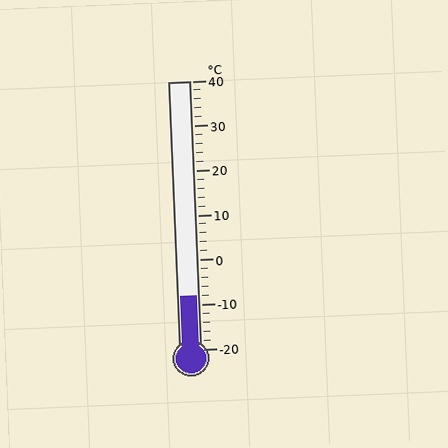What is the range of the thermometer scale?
The thermometer scale ranges from -20°C to 40°C.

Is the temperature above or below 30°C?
The temperature is below 30°C.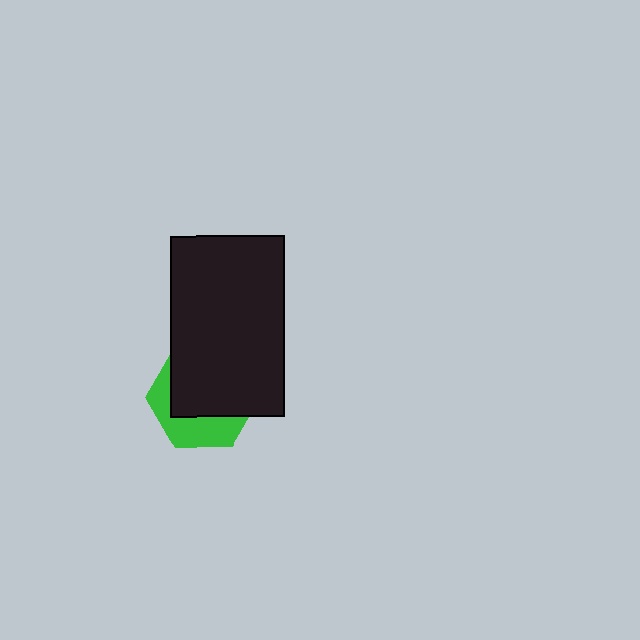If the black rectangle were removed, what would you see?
You would see the complete green hexagon.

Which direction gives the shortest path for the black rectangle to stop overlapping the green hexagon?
Moving up gives the shortest separation.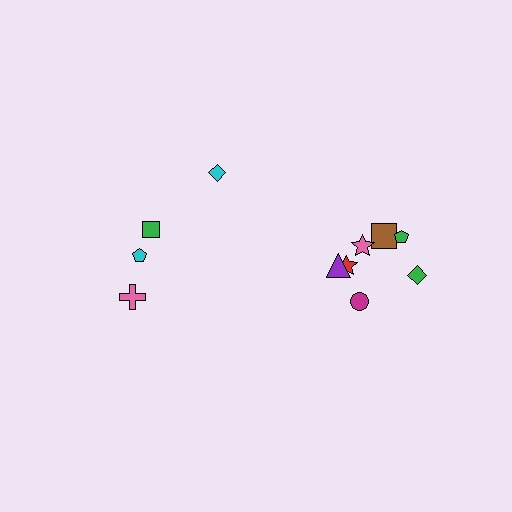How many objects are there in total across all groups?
There are 11 objects.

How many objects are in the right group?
There are 7 objects.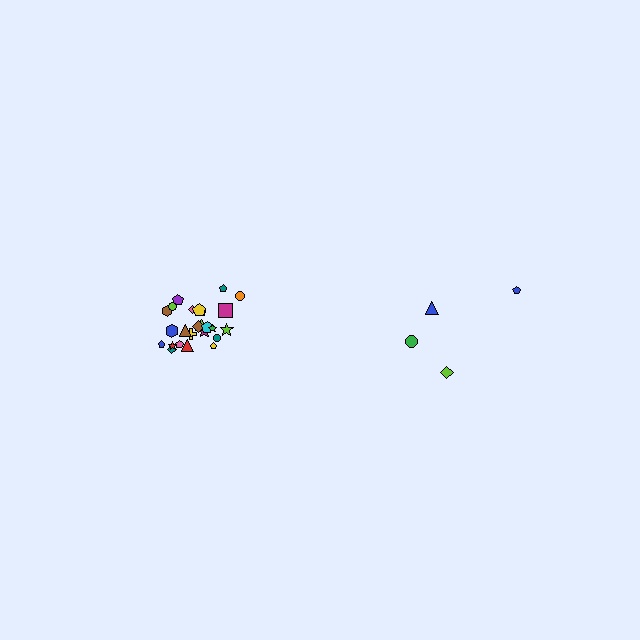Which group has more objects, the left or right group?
The left group.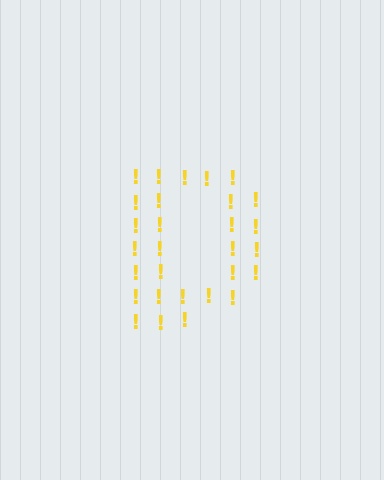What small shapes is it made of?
It is made of small exclamation marks.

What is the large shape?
The large shape is the letter D.